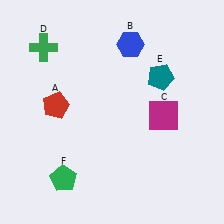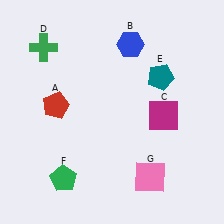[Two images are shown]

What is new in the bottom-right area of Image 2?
A pink square (G) was added in the bottom-right area of Image 2.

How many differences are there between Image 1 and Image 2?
There is 1 difference between the two images.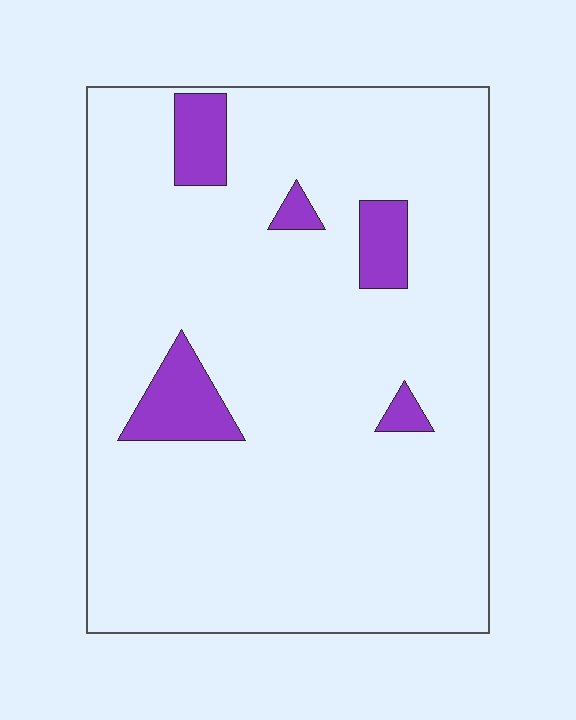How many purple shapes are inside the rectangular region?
5.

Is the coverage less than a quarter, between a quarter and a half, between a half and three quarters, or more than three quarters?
Less than a quarter.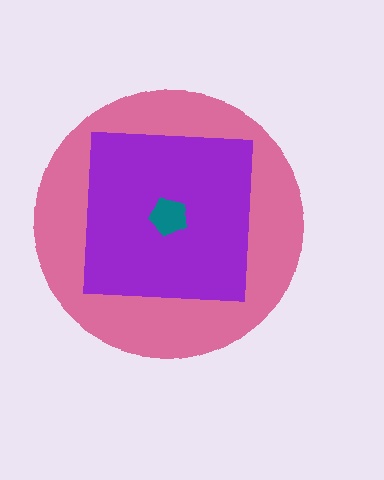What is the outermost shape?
The pink circle.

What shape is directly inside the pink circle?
The purple square.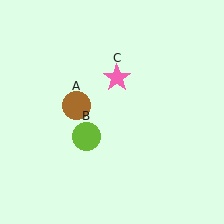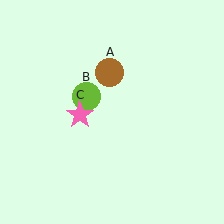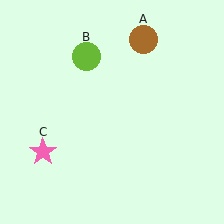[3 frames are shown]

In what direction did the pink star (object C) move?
The pink star (object C) moved down and to the left.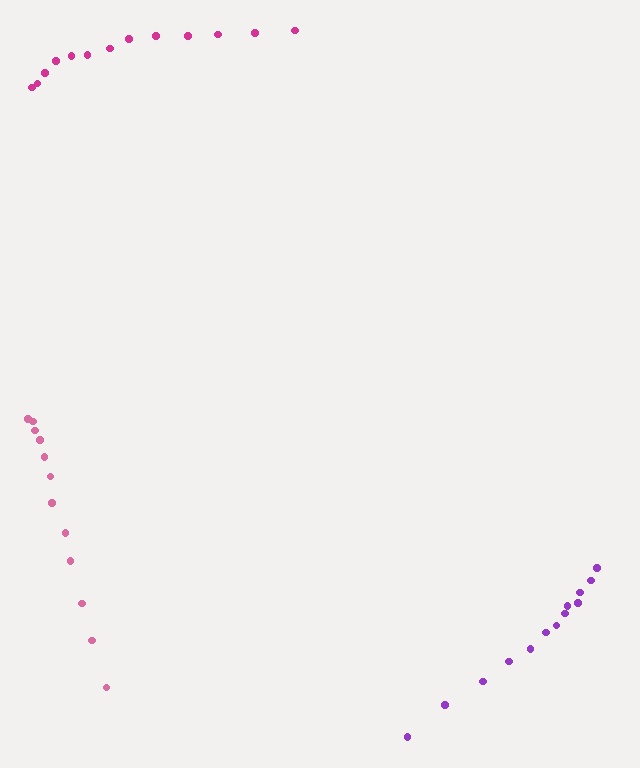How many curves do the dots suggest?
There are 3 distinct paths.